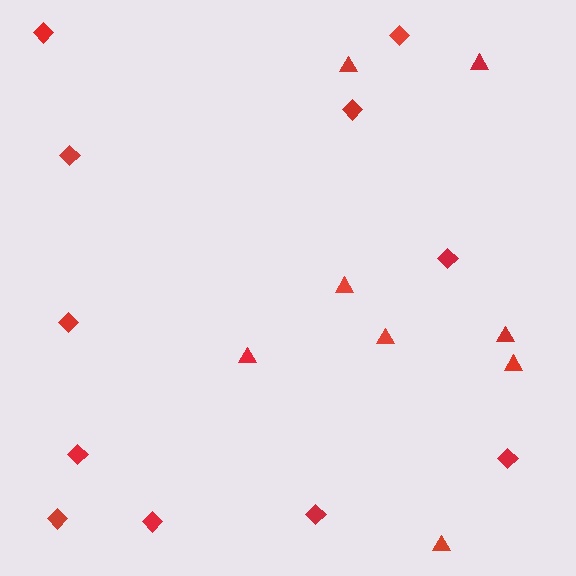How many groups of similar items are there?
There are 2 groups: one group of triangles (8) and one group of diamonds (11).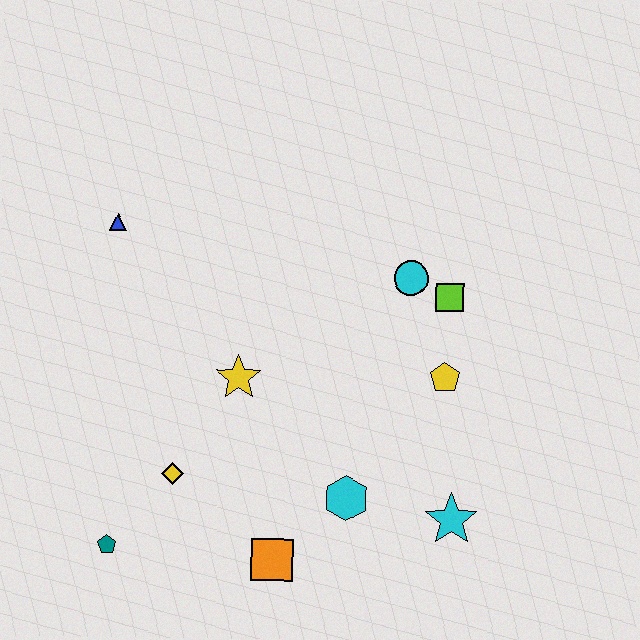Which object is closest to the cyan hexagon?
The orange square is closest to the cyan hexagon.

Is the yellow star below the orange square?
No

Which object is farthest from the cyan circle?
The teal pentagon is farthest from the cyan circle.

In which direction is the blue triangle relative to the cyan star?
The blue triangle is to the left of the cyan star.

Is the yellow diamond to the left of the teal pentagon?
No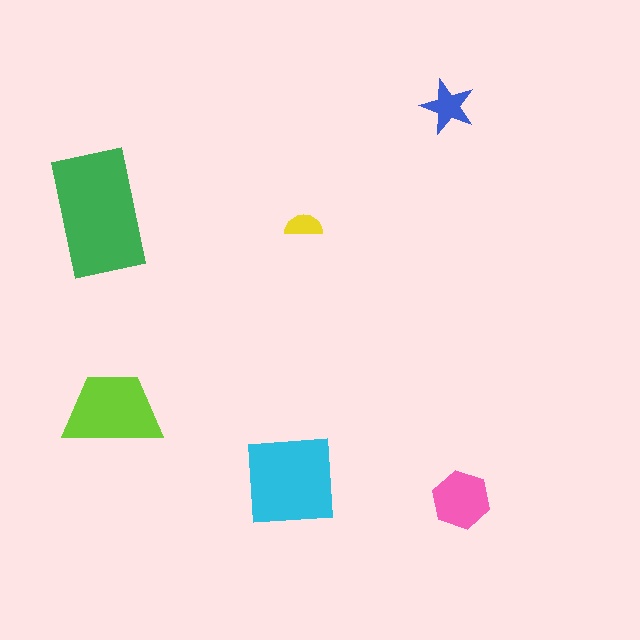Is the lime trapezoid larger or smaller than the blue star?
Larger.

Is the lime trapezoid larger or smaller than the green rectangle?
Smaller.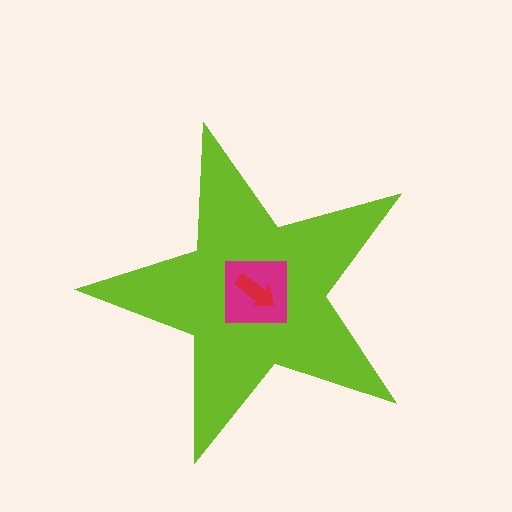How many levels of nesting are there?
3.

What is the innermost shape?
The red arrow.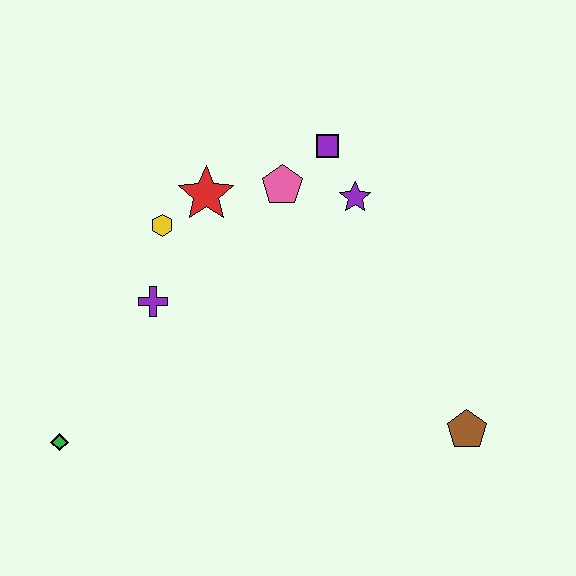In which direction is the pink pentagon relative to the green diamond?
The pink pentagon is above the green diamond.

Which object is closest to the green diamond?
The purple cross is closest to the green diamond.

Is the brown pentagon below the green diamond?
No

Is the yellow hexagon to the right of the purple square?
No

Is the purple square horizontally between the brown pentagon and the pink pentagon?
Yes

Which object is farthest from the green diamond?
The brown pentagon is farthest from the green diamond.